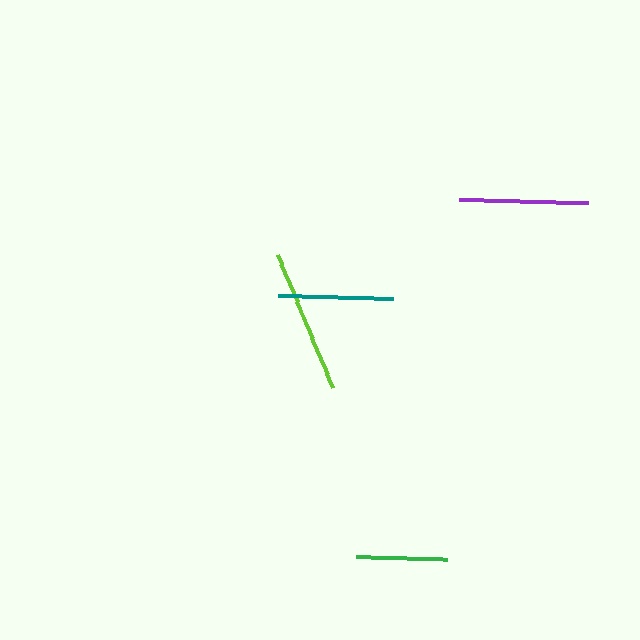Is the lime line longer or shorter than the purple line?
The lime line is longer than the purple line.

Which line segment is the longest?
The lime line is the longest at approximately 144 pixels.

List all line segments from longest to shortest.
From longest to shortest: lime, purple, teal, green.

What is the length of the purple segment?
The purple segment is approximately 130 pixels long.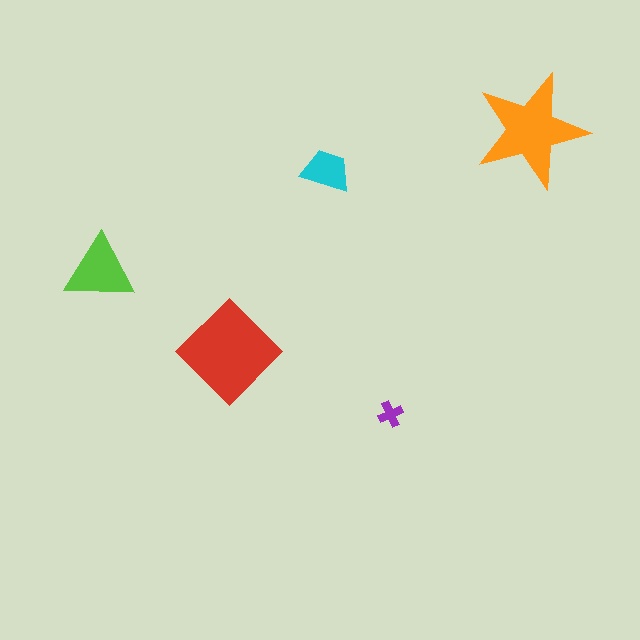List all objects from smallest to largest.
The purple cross, the cyan trapezoid, the lime triangle, the orange star, the red diamond.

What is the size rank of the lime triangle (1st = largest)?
3rd.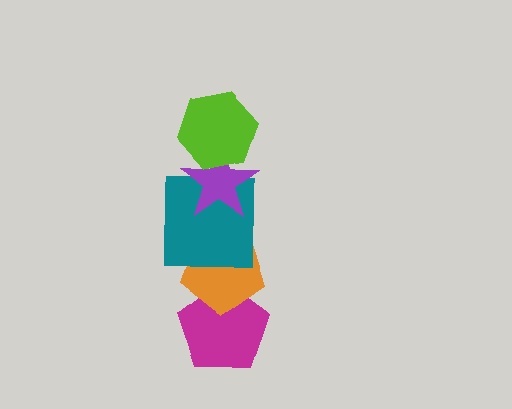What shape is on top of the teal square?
The purple star is on top of the teal square.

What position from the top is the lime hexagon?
The lime hexagon is 1st from the top.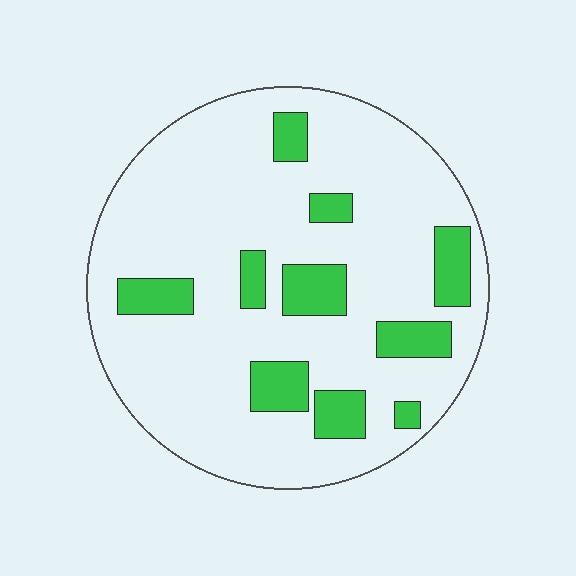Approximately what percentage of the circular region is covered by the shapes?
Approximately 20%.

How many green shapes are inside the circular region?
10.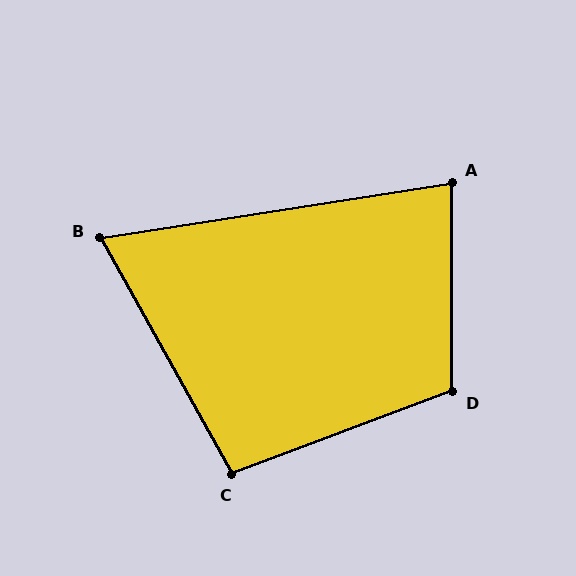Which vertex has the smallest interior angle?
B, at approximately 70 degrees.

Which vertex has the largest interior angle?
D, at approximately 110 degrees.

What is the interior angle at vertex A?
Approximately 81 degrees (acute).